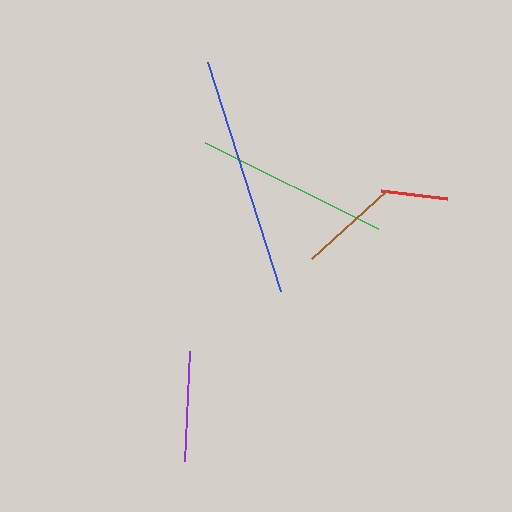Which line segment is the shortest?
The red line is the shortest at approximately 67 pixels.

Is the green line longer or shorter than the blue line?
The blue line is longer than the green line.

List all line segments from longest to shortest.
From longest to shortest: blue, green, purple, brown, red.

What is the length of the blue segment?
The blue segment is approximately 240 pixels long.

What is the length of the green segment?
The green segment is approximately 193 pixels long.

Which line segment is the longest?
The blue line is the longest at approximately 240 pixels.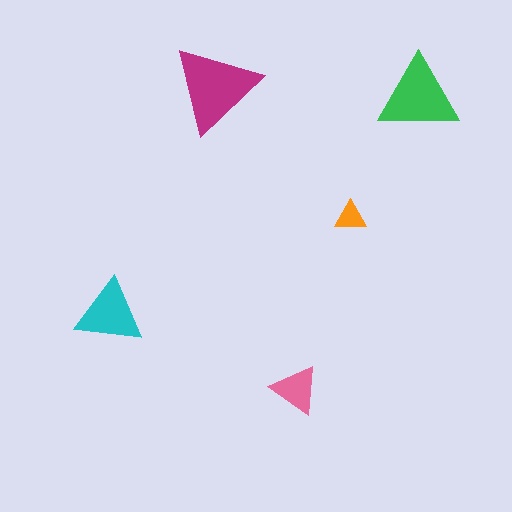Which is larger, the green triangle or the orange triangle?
The green one.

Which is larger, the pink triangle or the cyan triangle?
The cyan one.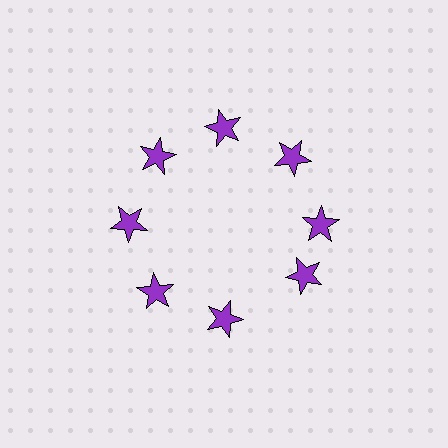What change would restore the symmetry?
The symmetry would be restored by rotating it back into even spacing with its neighbors so that all 8 stars sit at equal angles and equal distance from the center.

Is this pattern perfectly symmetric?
No. The 8 purple stars are arranged in a ring, but one element near the 4 o'clock position is rotated out of alignment along the ring, breaking the 8-fold rotational symmetry.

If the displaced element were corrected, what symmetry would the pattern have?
It would have 8-fold rotational symmetry — the pattern would map onto itself every 45 degrees.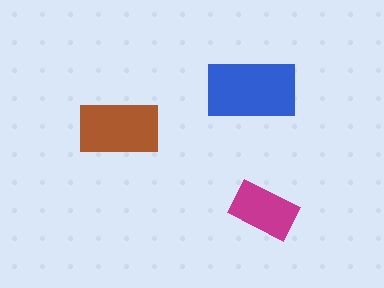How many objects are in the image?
There are 3 objects in the image.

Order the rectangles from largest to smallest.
the blue one, the brown one, the magenta one.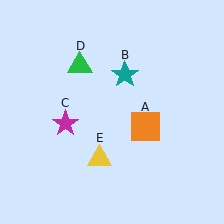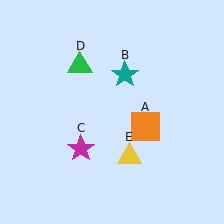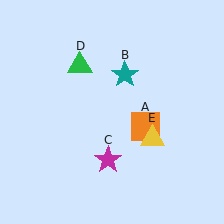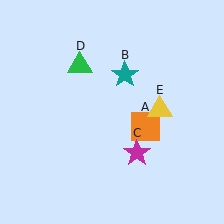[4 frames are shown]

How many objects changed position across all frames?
2 objects changed position: magenta star (object C), yellow triangle (object E).